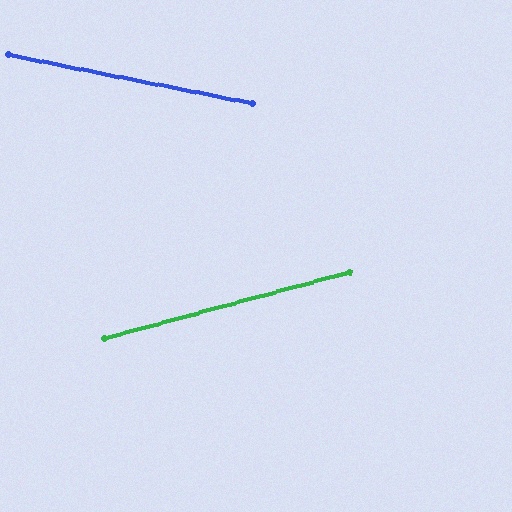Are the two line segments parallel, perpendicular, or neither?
Neither parallel nor perpendicular — they differ by about 27°.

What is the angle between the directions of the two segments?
Approximately 27 degrees.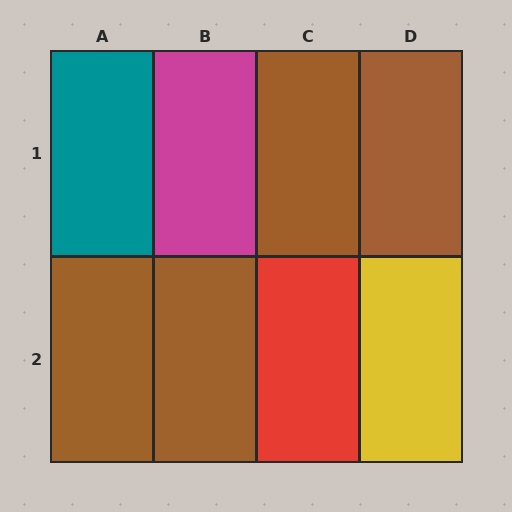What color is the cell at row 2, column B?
Brown.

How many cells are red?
1 cell is red.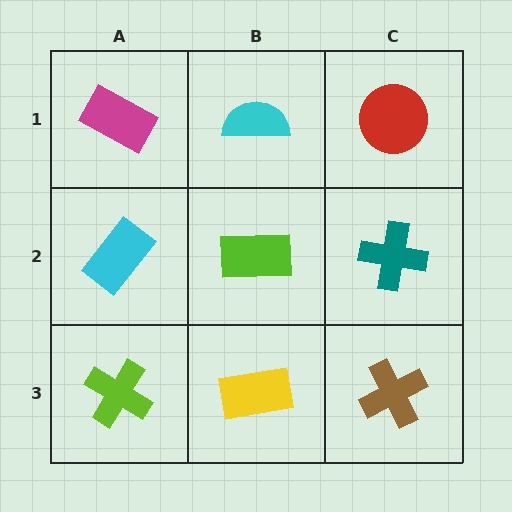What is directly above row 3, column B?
A lime rectangle.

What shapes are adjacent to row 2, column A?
A magenta rectangle (row 1, column A), a lime cross (row 3, column A), a lime rectangle (row 2, column B).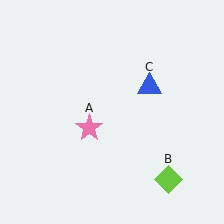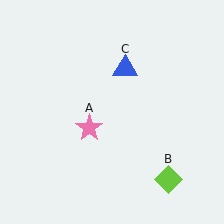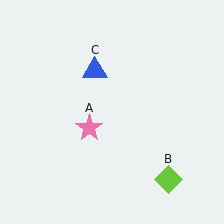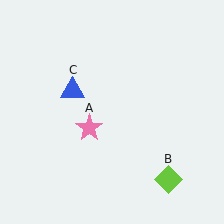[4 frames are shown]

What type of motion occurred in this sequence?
The blue triangle (object C) rotated counterclockwise around the center of the scene.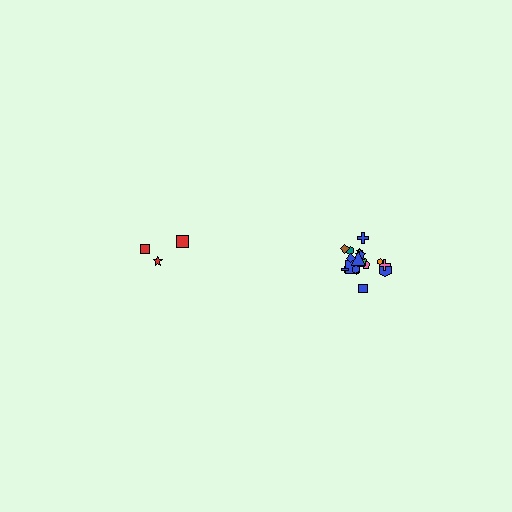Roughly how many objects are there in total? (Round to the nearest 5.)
Roughly 20 objects in total.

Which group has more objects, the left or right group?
The right group.